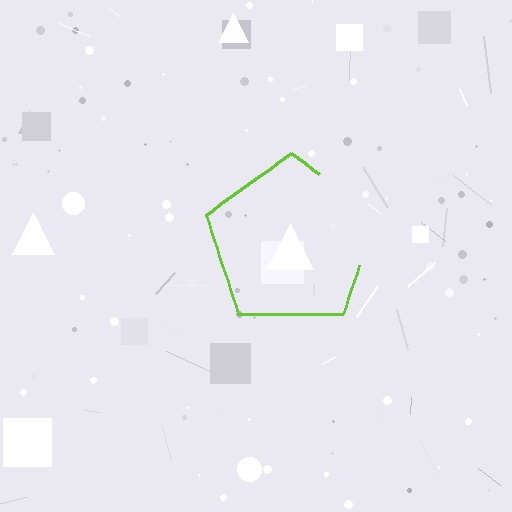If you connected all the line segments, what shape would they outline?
They would outline a pentagon.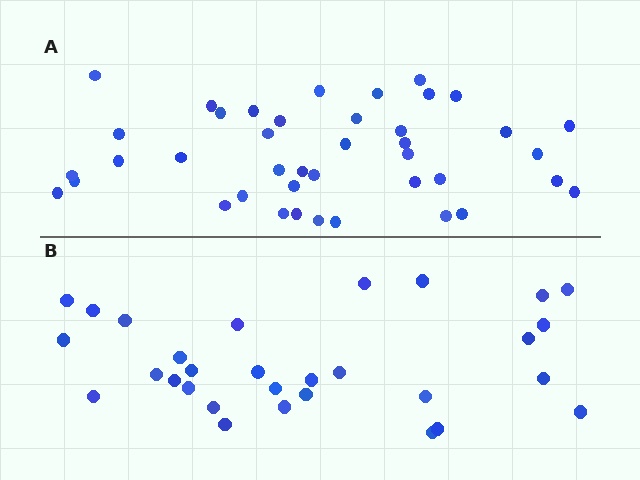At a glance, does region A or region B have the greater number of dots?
Region A (the top region) has more dots.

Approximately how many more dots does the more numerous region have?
Region A has roughly 12 or so more dots than region B.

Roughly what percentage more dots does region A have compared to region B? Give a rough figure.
About 35% more.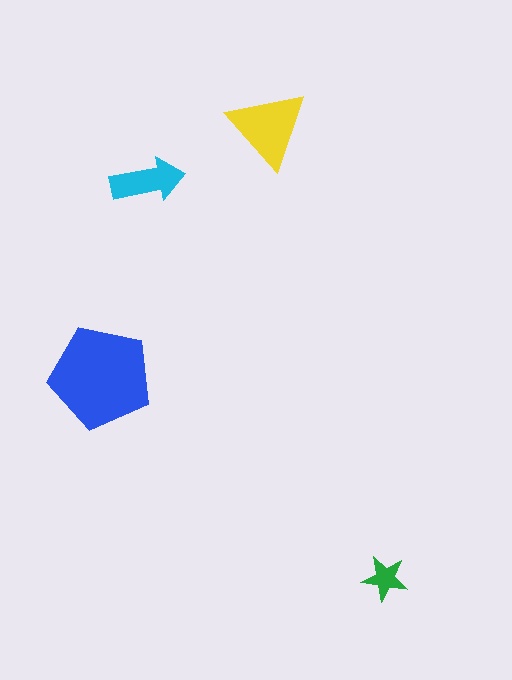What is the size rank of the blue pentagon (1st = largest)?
1st.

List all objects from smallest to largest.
The green star, the cyan arrow, the yellow triangle, the blue pentagon.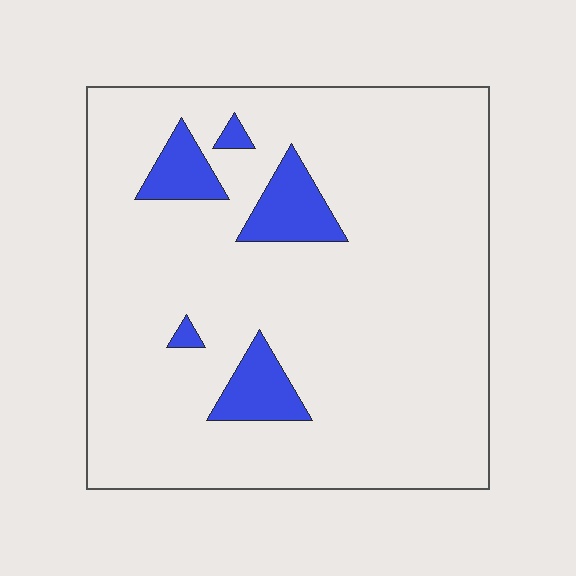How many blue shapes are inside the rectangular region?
5.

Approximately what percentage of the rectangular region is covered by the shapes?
Approximately 10%.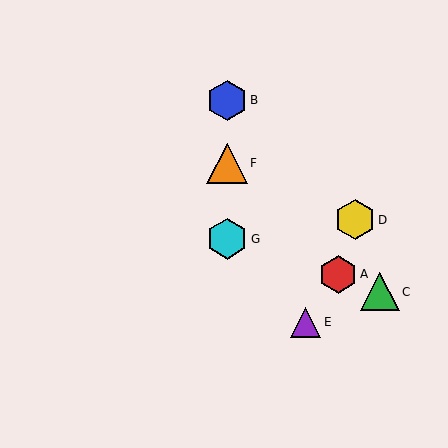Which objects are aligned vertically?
Objects B, F, G are aligned vertically.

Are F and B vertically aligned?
Yes, both are at x≈227.